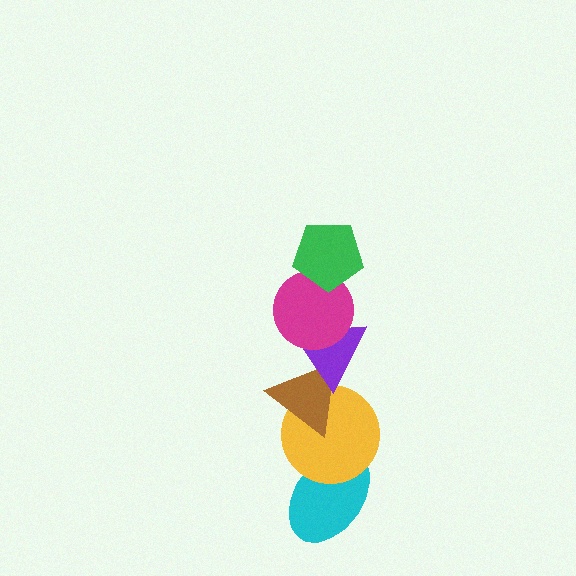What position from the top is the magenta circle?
The magenta circle is 2nd from the top.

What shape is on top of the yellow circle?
The brown triangle is on top of the yellow circle.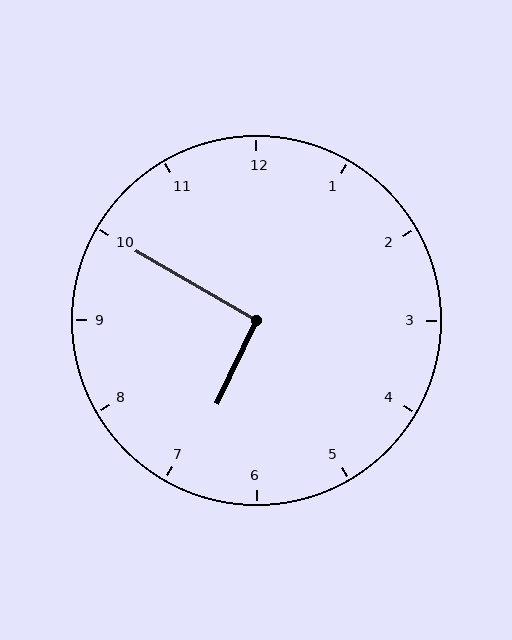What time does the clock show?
6:50.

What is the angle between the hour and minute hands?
Approximately 95 degrees.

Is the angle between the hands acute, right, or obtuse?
It is right.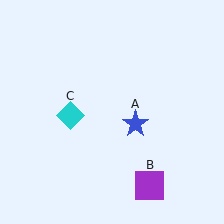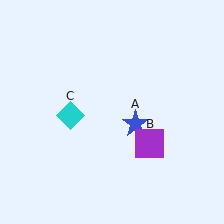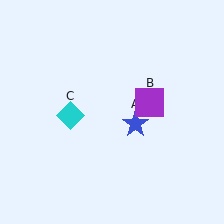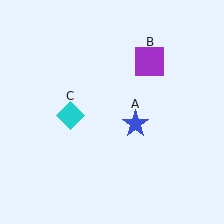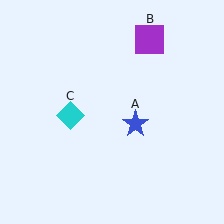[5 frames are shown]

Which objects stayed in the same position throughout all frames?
Blue star (object A) and cyan diamond (object C) remained stationary.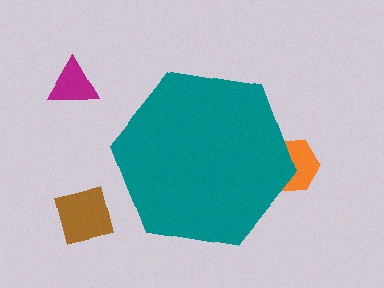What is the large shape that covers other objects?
A teal hexagon.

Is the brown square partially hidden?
No, the brown square is fully visible.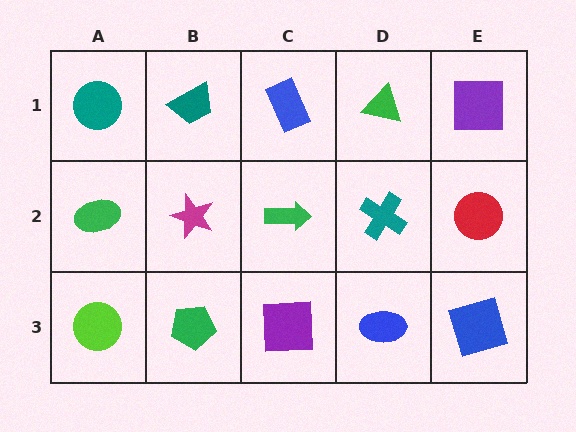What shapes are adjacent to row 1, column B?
A magenta star (row 2, column B), a teal circle (row 1, column A), a blue rectangle (row 1, column C).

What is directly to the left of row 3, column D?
A purple square.